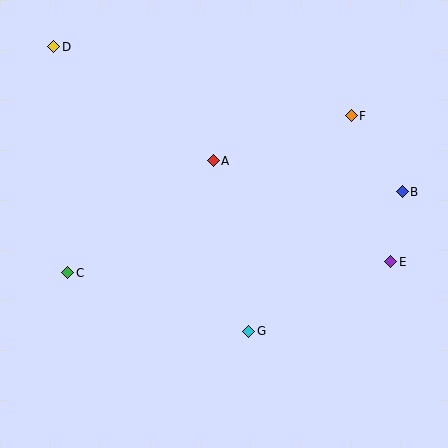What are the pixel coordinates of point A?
Point A is at (213, 161).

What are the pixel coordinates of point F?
Point F is at (351, 116).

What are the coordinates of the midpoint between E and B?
The midpoint between E and B is at (397, 227).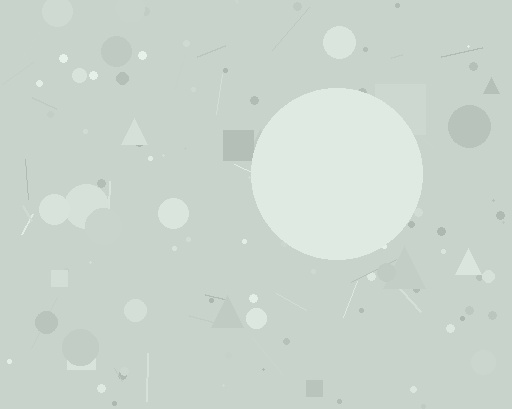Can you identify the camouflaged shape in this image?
The camouflaged shape is a circle.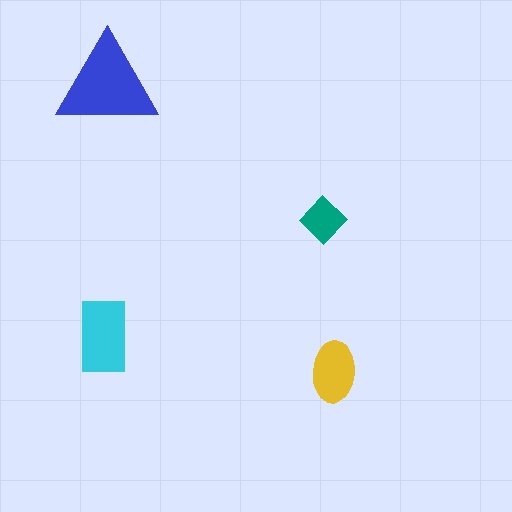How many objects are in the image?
There are 4 objects in the image.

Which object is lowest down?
The yellow ellipse is bottommost.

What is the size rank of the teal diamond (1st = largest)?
4th.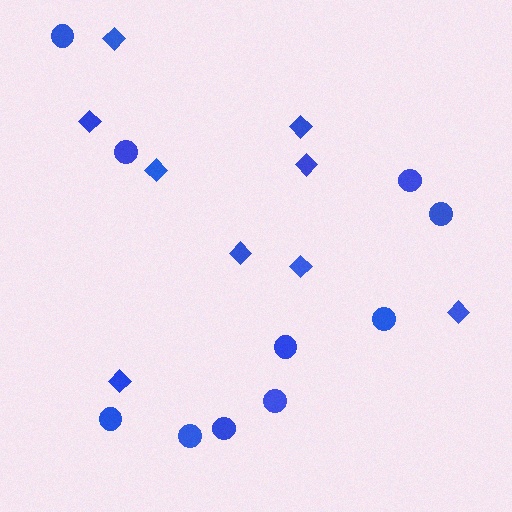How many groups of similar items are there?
There are 2 groups: one group of diamonds (9) and one group of circles (10).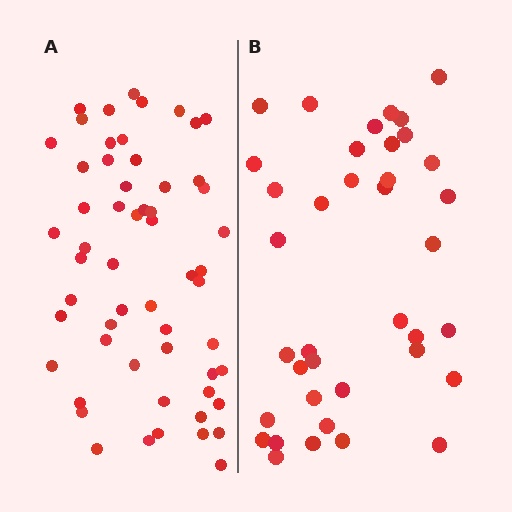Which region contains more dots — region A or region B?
Region A (the left region) has more dots.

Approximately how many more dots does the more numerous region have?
Region A has approximately 20 more dots than region B.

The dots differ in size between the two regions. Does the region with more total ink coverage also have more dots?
No. Region B has more total ink coverage because its dots are larger, but region A actually contains more individual dots. Total area can be misleading — the number of items is what matters here.